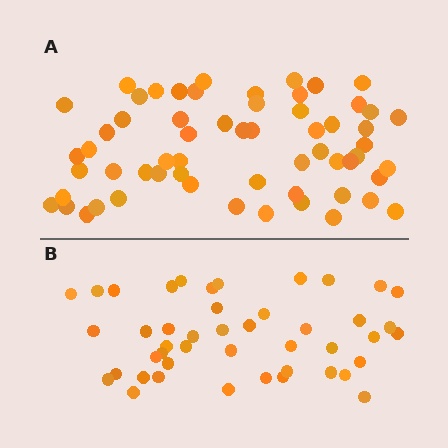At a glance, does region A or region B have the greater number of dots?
Region A (the top region) has more dots.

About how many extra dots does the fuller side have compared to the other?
Region A has approximately 15 more dots than region B.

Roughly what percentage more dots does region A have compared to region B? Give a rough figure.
About 35% more.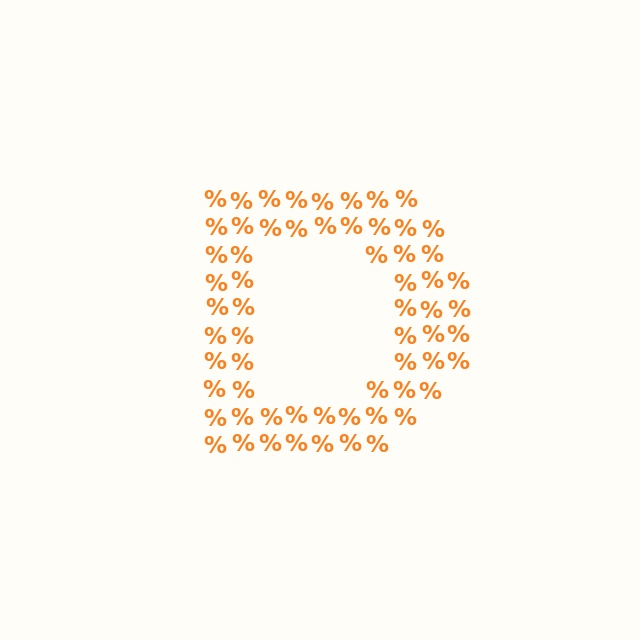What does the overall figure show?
The overall figure shows the letter D.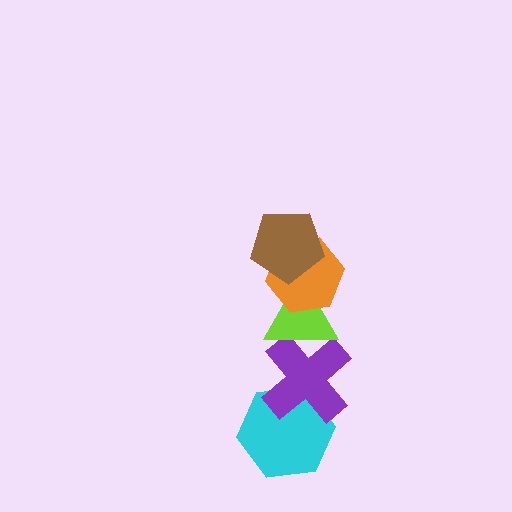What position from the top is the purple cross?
The purple cross is 4th from the top.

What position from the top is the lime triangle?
The lime triangle is 3rd from the top.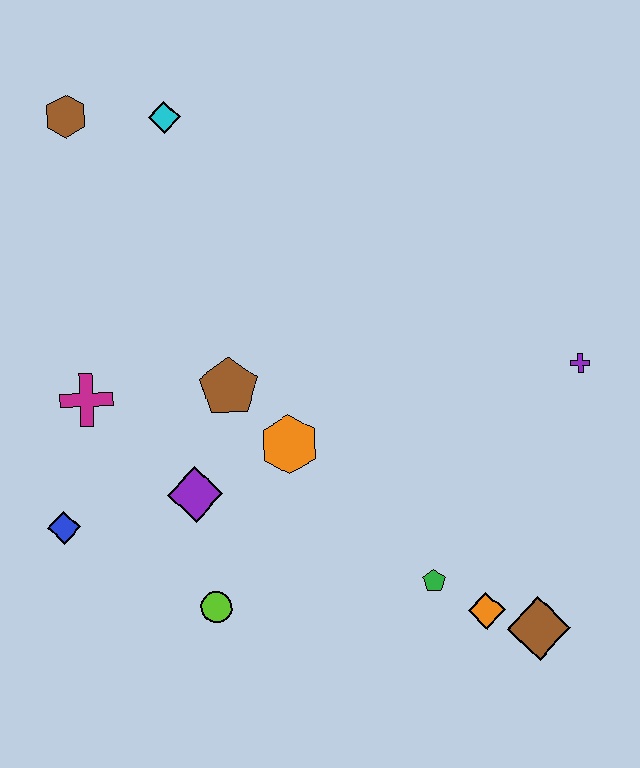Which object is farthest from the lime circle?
The brown hexagon is farthest from the lime circle.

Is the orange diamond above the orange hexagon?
No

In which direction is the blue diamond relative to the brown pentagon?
The blue diamond is to the left of the brown pentagon.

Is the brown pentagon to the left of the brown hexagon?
No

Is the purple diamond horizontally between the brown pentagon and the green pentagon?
No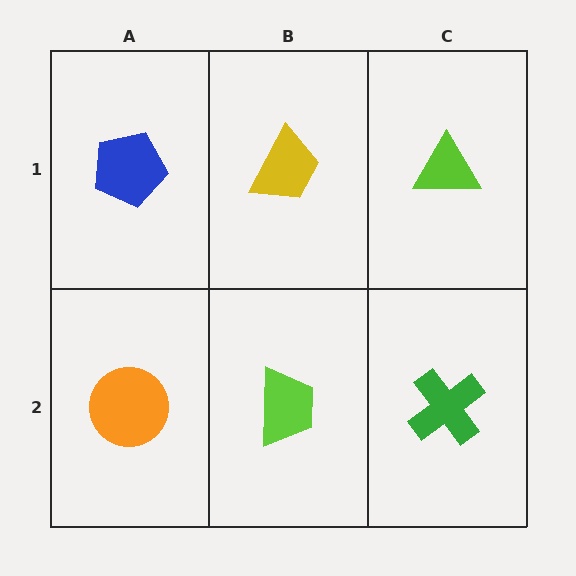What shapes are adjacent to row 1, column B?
A lime trapezoid (row 2, column B), a blue pentagon (row 1, column A), a lime triangle (row 1, column C).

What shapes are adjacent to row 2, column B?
A yellow trapezoid (row 1, column B), an orange circle (row 2, column A), a green cross (row 2, column C).